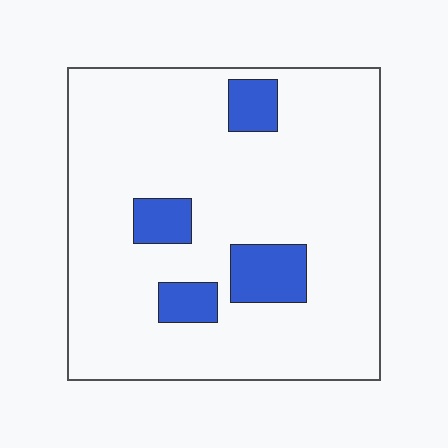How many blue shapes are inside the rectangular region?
4.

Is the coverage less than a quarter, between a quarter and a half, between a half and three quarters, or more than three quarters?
Less than a quarter.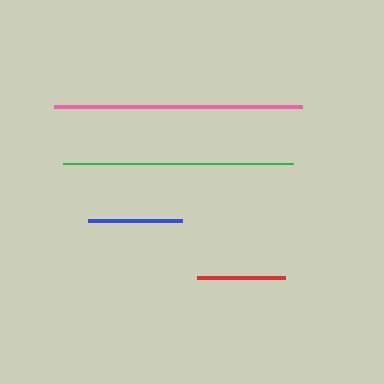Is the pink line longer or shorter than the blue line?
The pink line is longer than the blue line.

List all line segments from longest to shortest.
From longest to shortest: pink, green, blue, red.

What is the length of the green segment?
The green segment is approximately 230 pixels long.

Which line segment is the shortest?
The red line is the shortest at approximately 88 pixels.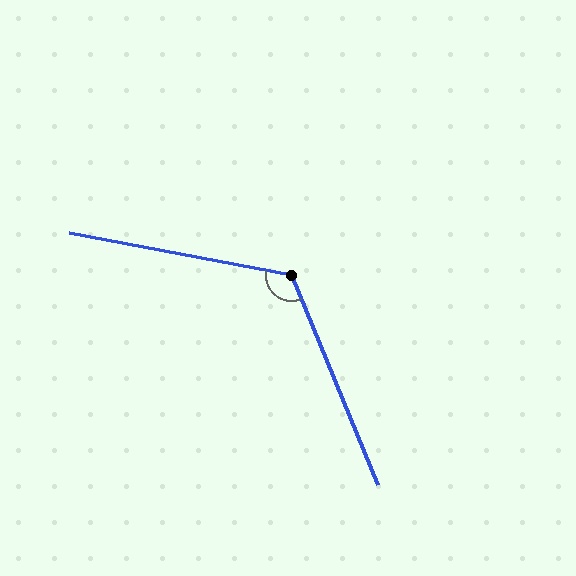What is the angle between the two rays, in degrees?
Approximately 123 degrees.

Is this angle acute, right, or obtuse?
It is obtuse.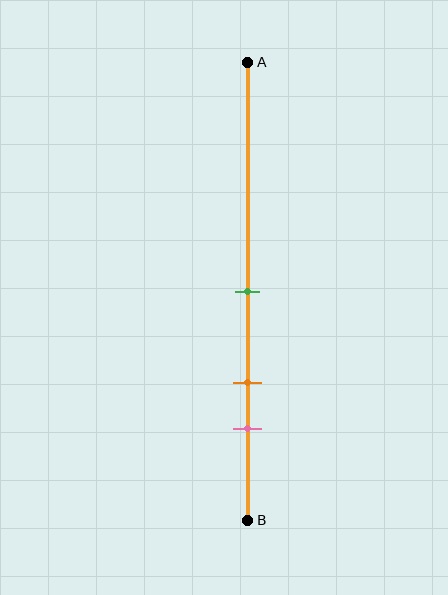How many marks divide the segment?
There are 3 marks dividing the segment.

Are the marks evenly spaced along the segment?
Yes, the marks are approximately evenly spaced.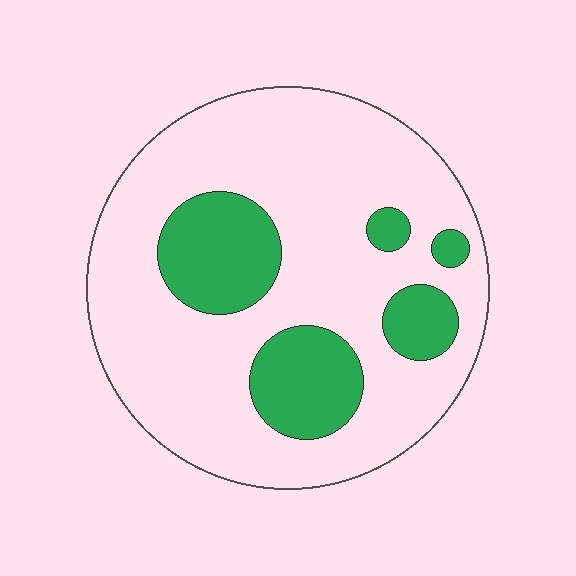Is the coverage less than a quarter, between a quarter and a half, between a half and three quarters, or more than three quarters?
Less than a quarter.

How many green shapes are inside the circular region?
5.